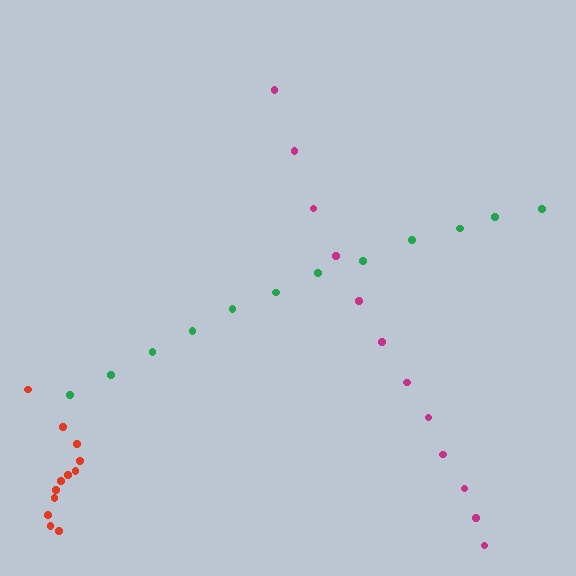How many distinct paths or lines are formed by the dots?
There are 3 distinct paths.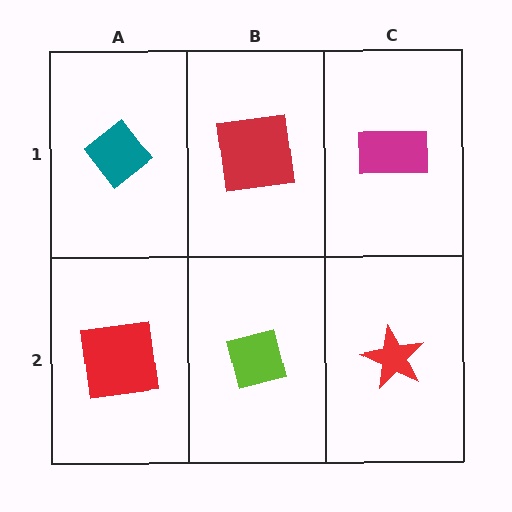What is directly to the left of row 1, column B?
A teal diamond.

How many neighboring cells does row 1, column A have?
2.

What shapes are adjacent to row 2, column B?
A red square (row 1, column B), a red square (row 2, column A), a red star (row 2, column C).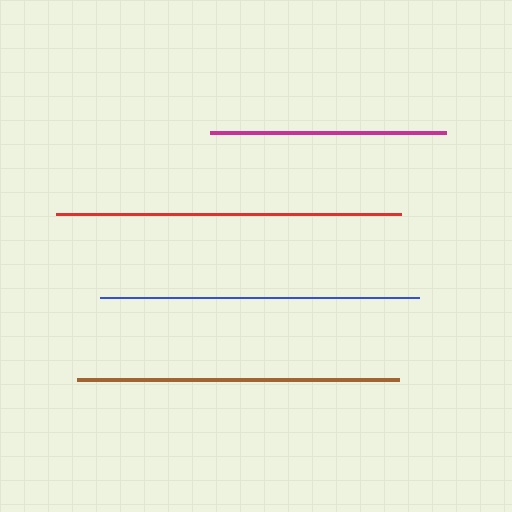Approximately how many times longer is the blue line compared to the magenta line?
The blue line is approximately 1.3 times the length of the magenta line.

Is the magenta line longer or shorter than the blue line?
The blue line is longer than the magenta line.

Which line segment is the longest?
The red line is the longest at approximately 345 pixels.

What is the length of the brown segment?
The brown segment is approximately 321 pixels long.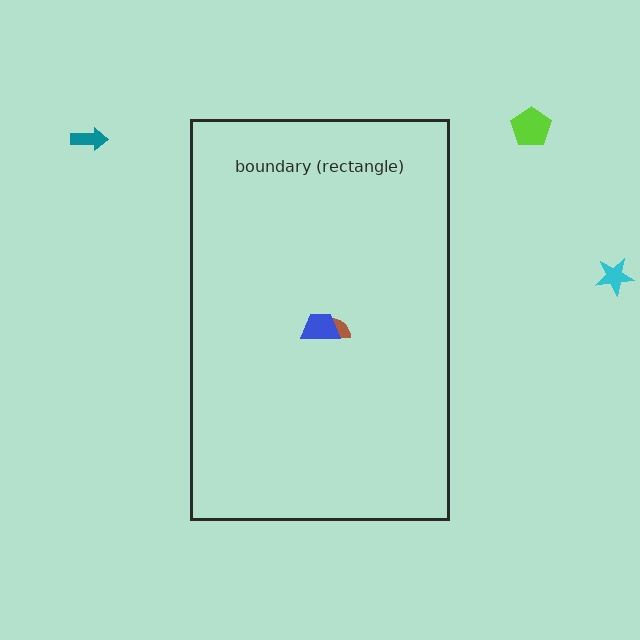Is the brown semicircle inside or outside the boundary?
Inside.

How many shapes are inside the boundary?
2 inside, 3 outside.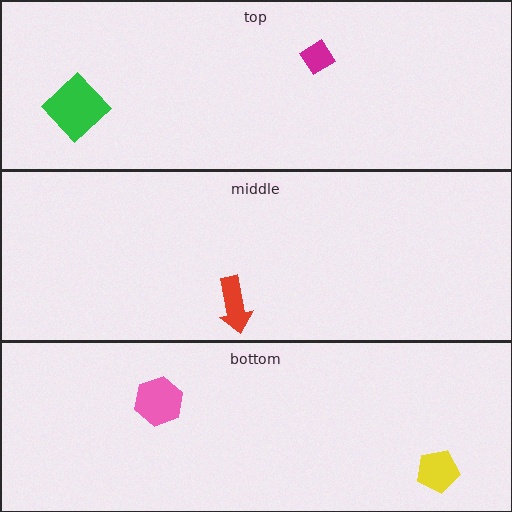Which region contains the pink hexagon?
The bottom region.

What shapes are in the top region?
The green diamond, the magenta diamond.